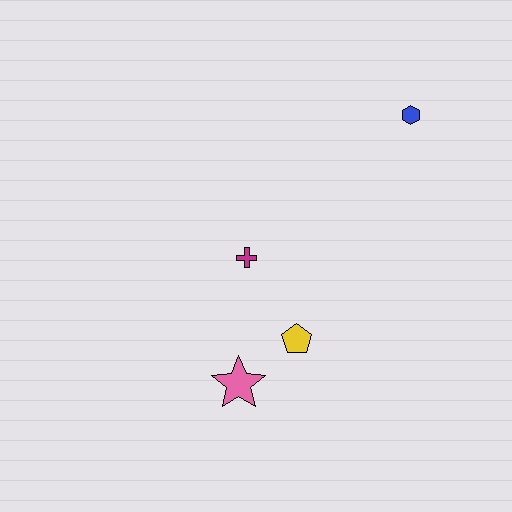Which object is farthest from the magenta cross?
The blue hexagon is farthest from the magenta cross.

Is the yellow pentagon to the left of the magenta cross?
No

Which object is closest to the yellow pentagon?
The pink star is closest to the yellow pentagon.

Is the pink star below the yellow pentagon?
Yes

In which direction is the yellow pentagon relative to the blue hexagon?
The yellow pentagon is below the blue hexagon.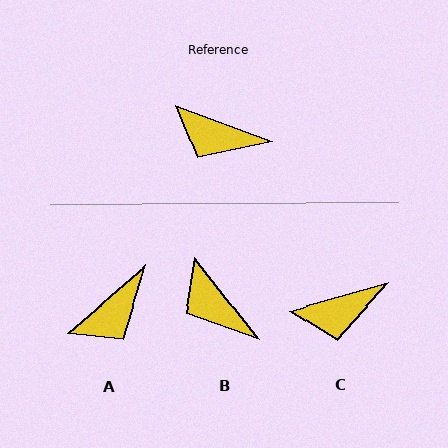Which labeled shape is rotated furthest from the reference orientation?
A, about 61 degrees away.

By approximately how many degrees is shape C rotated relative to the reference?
Approximately 36 degrees counter-clockwise.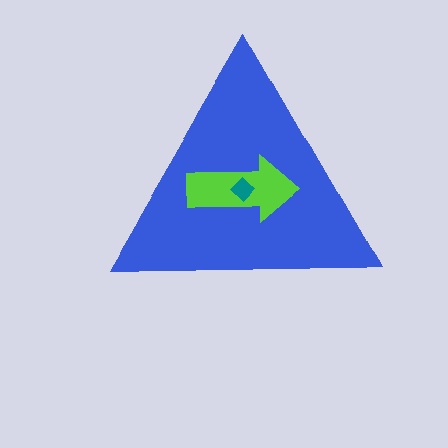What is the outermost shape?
The blue triangle.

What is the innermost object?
The teal diamond.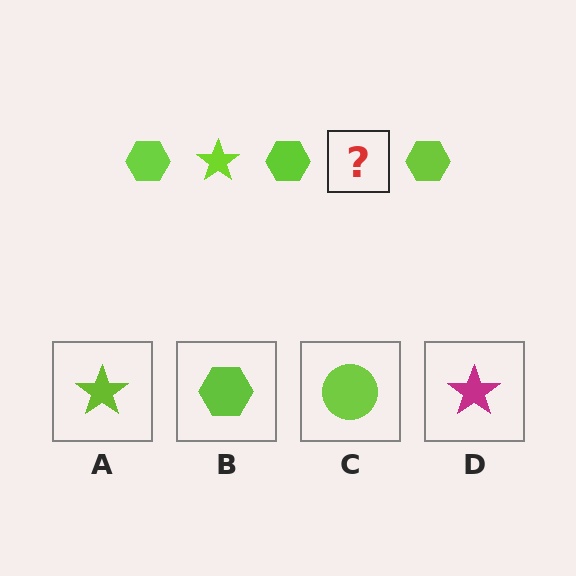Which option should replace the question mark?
Option A.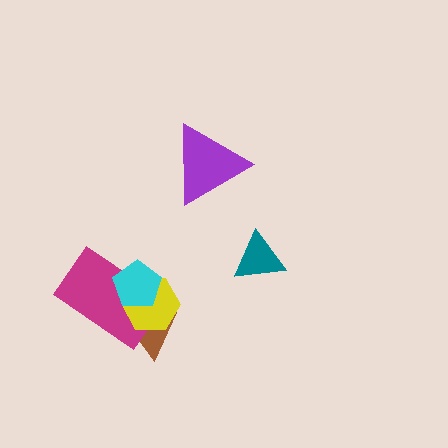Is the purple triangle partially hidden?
No, no other shape covers it.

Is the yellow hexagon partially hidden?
Yes, it is partially covered by another shape.